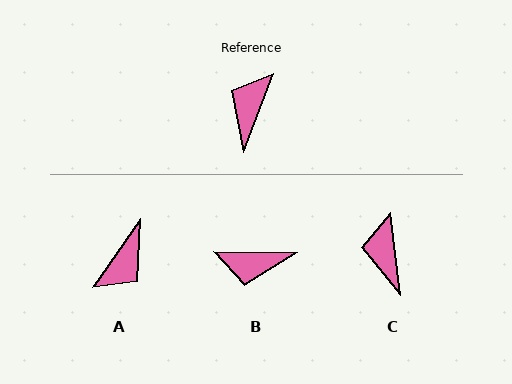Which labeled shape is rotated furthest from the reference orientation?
A, about 166 degrees away.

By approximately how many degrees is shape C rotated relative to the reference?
Approximately 28 degrees counter-clockwise.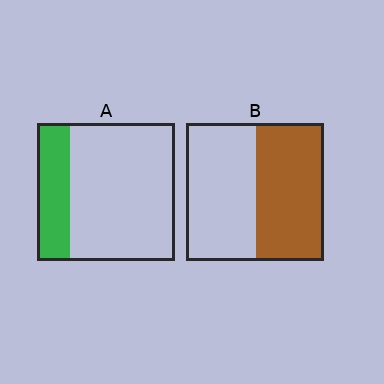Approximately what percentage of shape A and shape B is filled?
A is approximately 25% and B is approximately 50%.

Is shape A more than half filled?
No.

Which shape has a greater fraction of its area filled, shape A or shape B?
Shape B.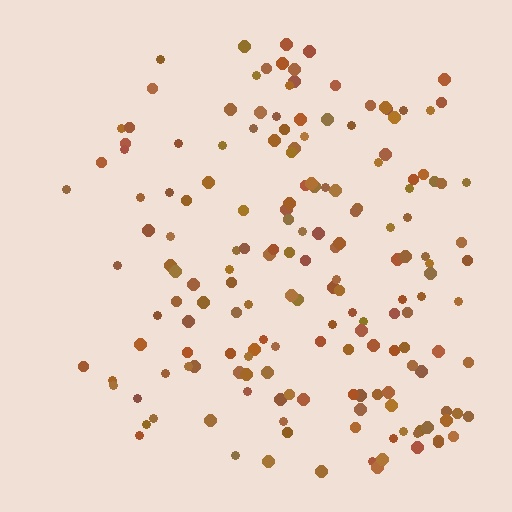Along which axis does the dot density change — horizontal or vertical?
Horizontal.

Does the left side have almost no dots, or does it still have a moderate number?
Still a moderate number, just noticeably fewer than the right.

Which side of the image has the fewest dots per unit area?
The left.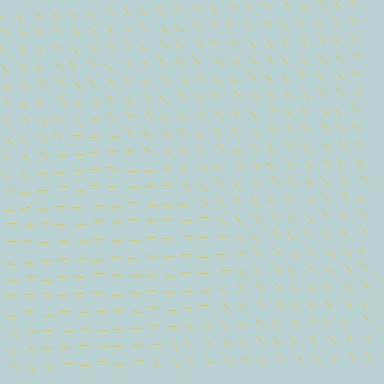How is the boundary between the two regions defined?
The boundary is defined purely by a change in line orientation (approximately 45 degrees difference). All lines are the same color and thickness.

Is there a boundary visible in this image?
Yes, there is a texture boundary formed by a change in line orientation.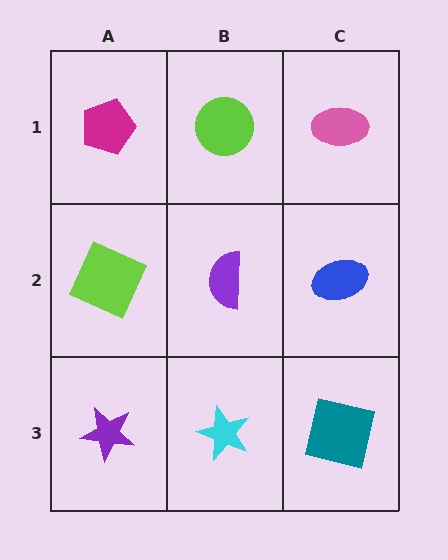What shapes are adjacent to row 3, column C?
A blue ellipse (row 2, column C), a cyan star (row 3, column B).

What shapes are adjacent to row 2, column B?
A lime circle (row 1, column B), a cyan star (row 3, column B), a lime square (row 2, column A), a blue ellipse (row 2, column C).